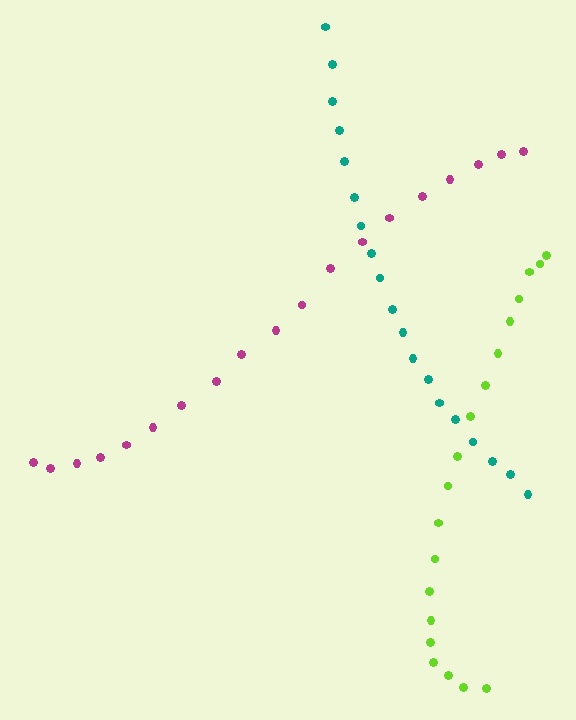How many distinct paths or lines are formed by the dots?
There are 3 distinct paths.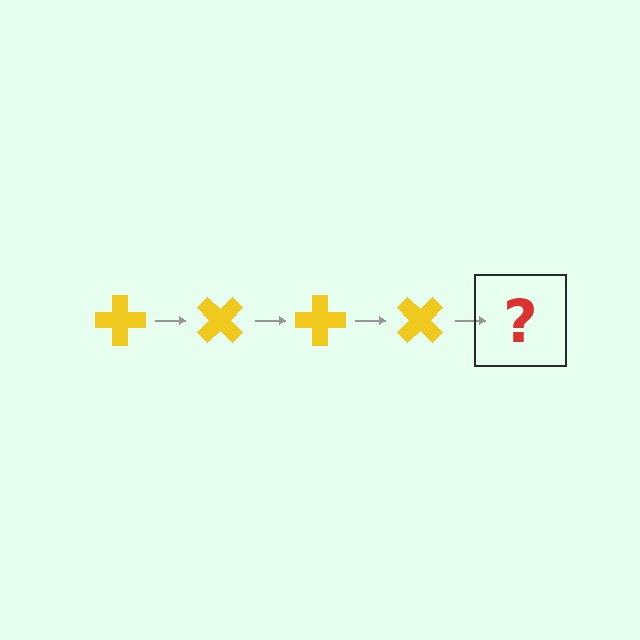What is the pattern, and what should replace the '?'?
The pattern is that the cross rotates 45 degrees each step. The '?' should be a yellow cross rotated 180 degrees.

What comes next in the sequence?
The next element should be a yellow cross rotated 180 degrees.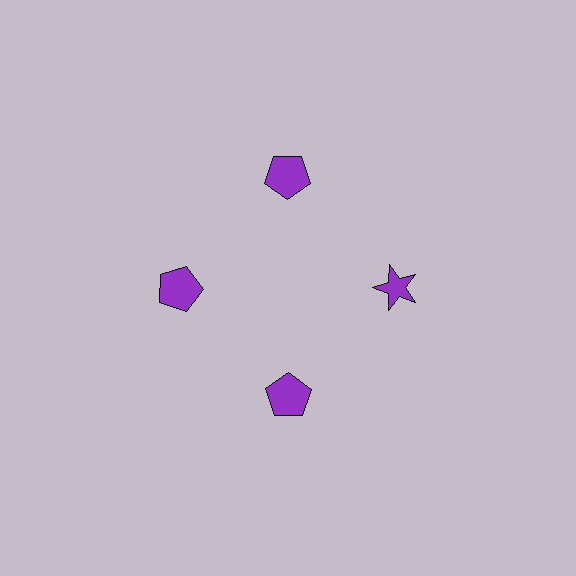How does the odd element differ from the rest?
It has a different shape: star instead of pentagon.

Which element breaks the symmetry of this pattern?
The purple star at roughly the 3 o'clock position breaks the symmetry. All other shapes are purple pentagons.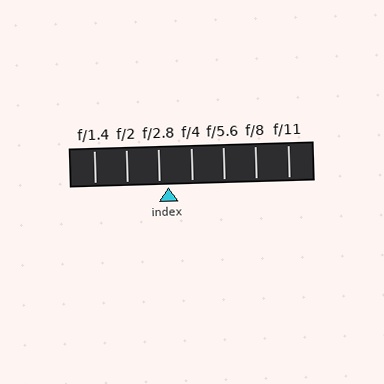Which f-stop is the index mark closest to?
The index mark is closest to f/2.8.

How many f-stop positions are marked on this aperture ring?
There are 7 f-stop positions marked.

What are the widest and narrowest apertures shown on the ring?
The widest aperture shown is f/1.4 and the narrowest is f/11.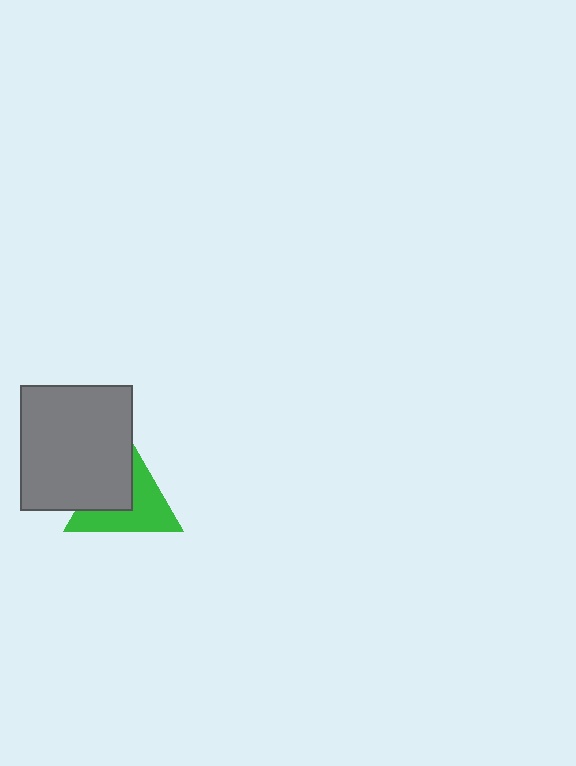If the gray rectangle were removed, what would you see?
You would see the complete green triangle.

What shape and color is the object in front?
The object in front is a gray rectangle.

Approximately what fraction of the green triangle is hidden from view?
Roughly 45% of the green triangle is hidden behind the gray rectangle.